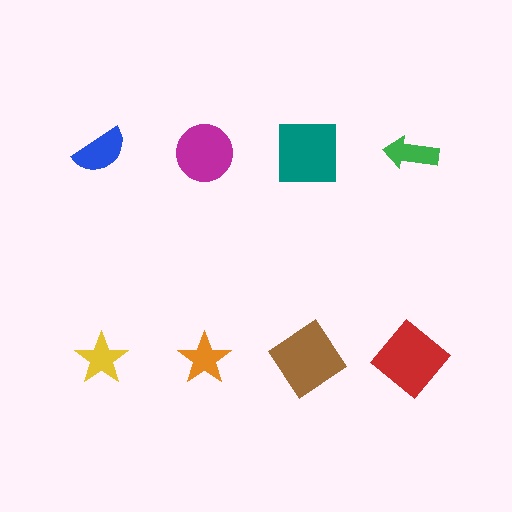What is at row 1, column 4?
A green arrow.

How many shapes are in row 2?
4 shapes.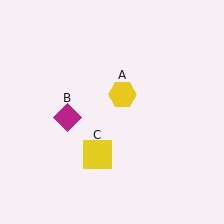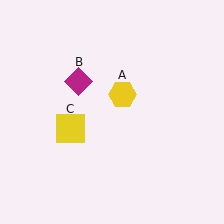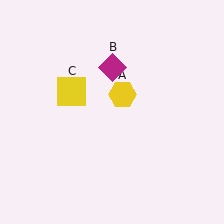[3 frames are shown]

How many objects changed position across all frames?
2 objects changed position: magenta diamond (object B), yellow square (object C).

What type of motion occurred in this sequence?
The magenta diamond (object B), yellow square (object C) rotated clockwise around the center of the scene.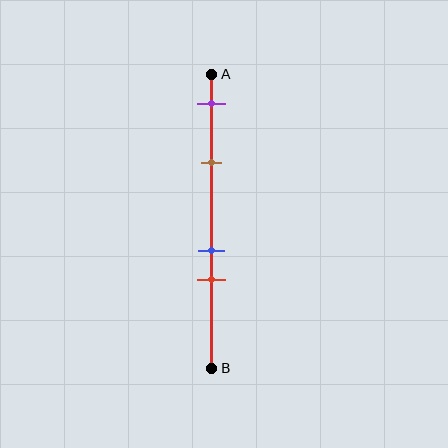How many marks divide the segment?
There are 4 marks dividing the segment.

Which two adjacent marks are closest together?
The blue and red marks are the closest adjacent pair.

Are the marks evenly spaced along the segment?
No, the marks are not evenly spaced.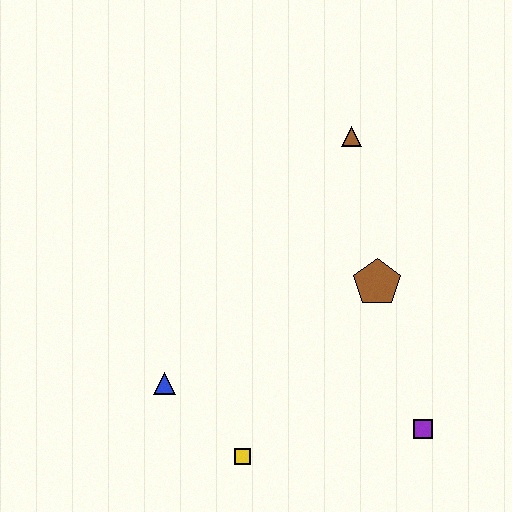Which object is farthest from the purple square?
The brown triangle is farthest from the purple square.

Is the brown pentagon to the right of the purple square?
No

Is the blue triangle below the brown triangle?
Yes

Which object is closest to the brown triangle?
The brown pentagon is closest to the brown triangle.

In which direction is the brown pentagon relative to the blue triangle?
The brown pentagon is to the right of the blue triangle.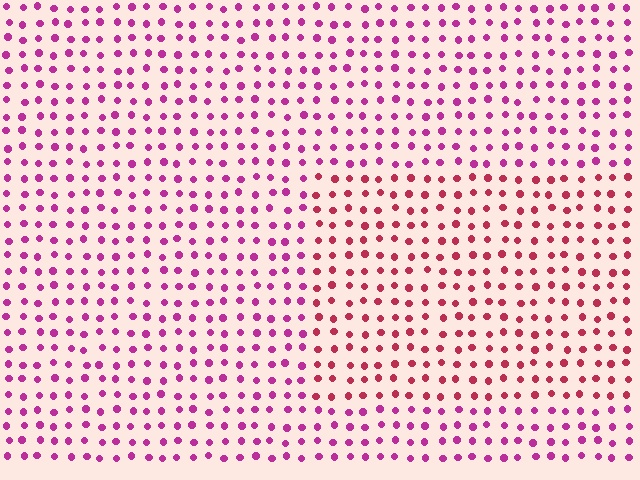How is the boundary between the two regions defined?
The boundary is defined purely by a slight shift in hue (about 31 degrees). Spacing, size, and orientation are identical on both sides.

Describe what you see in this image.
The image is filled with small magenta elements in a uniform arrangement. A rectangle-shaped region is visible where the elements are tinted to a slightly different hue, forming a subtle color boundary.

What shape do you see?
I see a rectangle.